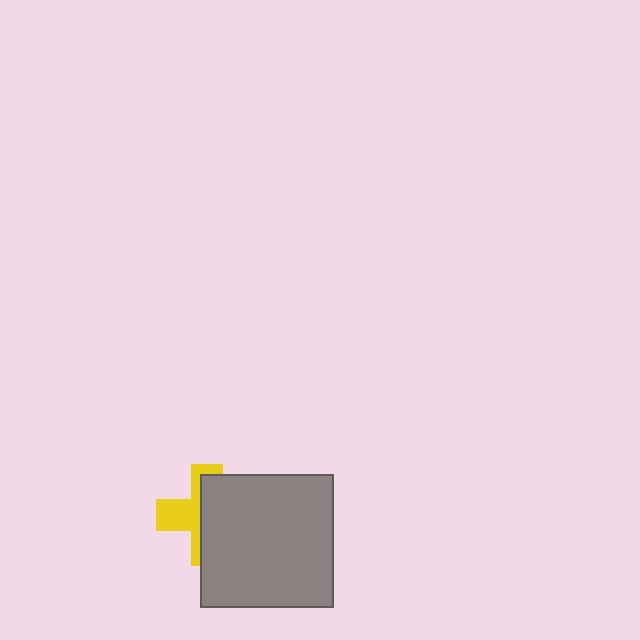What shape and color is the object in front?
The object in front is a gray square.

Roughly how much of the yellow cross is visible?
A small part of it is visible (roughly 40%).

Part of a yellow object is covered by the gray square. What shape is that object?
It is a cross.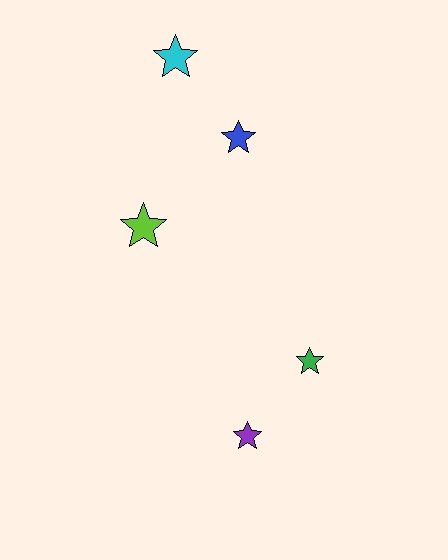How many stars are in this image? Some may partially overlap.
There are 5 stars.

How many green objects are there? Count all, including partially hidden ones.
There is 1 green object.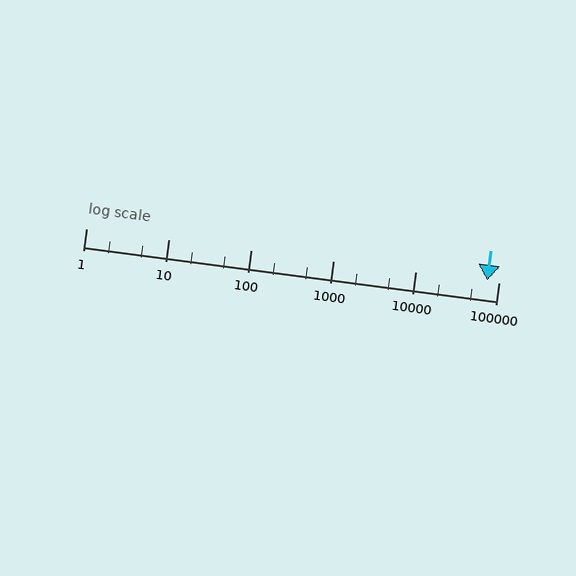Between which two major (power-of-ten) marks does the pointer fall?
The pointer is between 10000 and 100000.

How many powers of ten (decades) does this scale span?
The scale spans 5 decades, from 1 to 100000.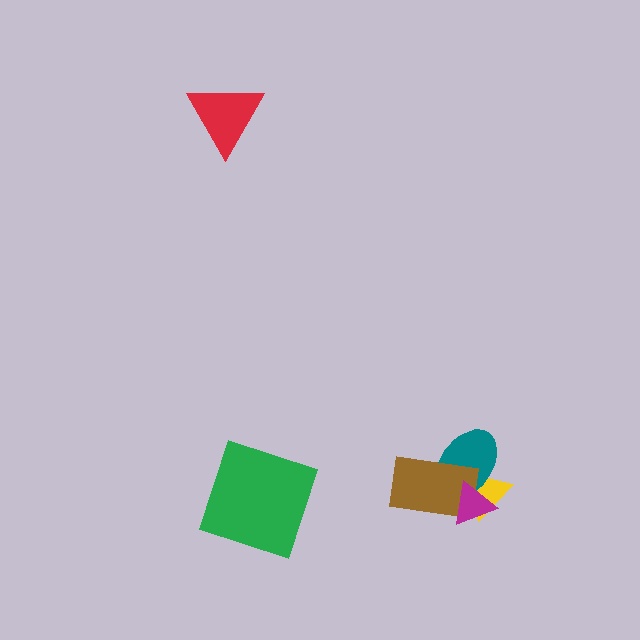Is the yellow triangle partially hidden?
Yes, it is partially covered by another shape.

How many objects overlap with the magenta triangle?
3 objects overlap with the magenta triangle.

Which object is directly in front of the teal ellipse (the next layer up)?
The brown rectangle is directly in front of the teal ellipse.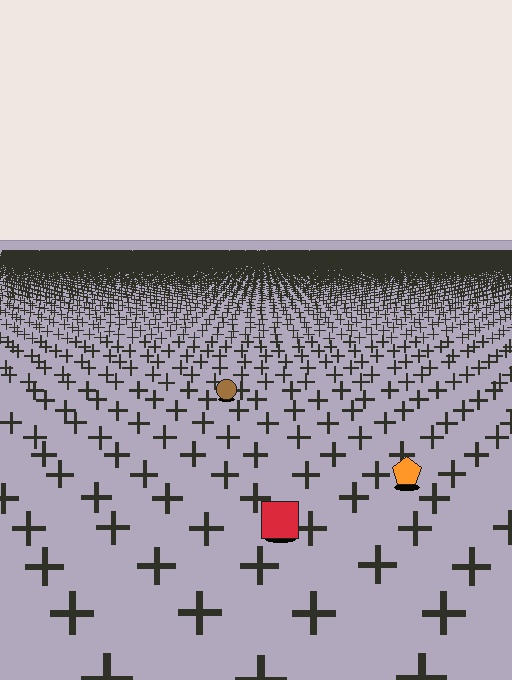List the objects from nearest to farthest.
From nearest to farthest: the red square, the orange pentagon, the brown circle.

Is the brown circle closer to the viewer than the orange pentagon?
No. The orange pentagon is closer — you can tell from the texture gradient: the ground texture is coarser near it.